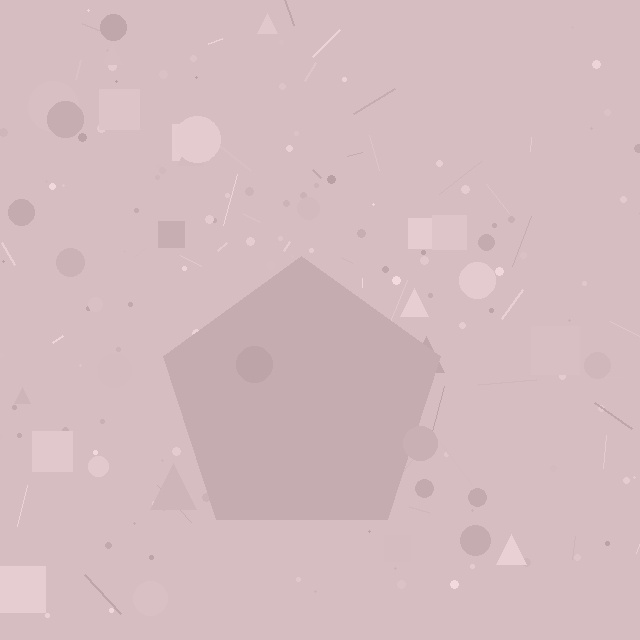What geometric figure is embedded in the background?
A pentagon is embedded in the background.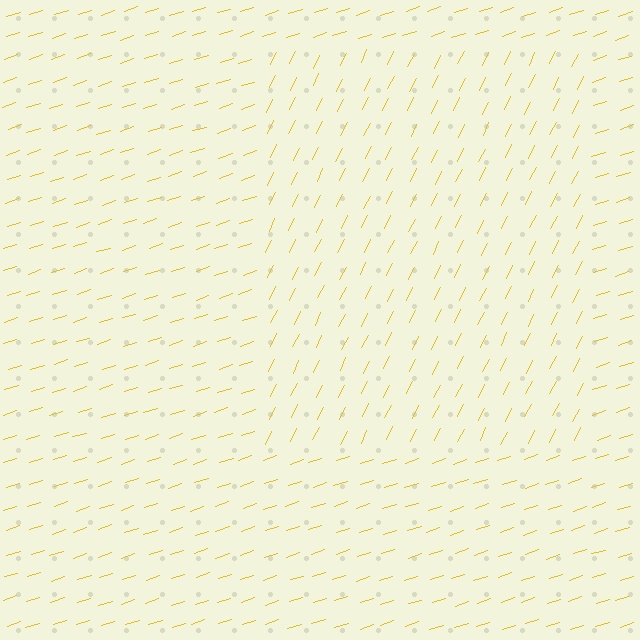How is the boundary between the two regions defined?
The boundary is defined purely by a change in line orientation (approximately 45 degrees difference). All lines are the same color and thickness.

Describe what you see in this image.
The image is filled with small yellow line segments. A rectangle region in the image has lines oriented differently from the surrounding lines, creating a visible texture boundary.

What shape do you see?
I see a rectangle.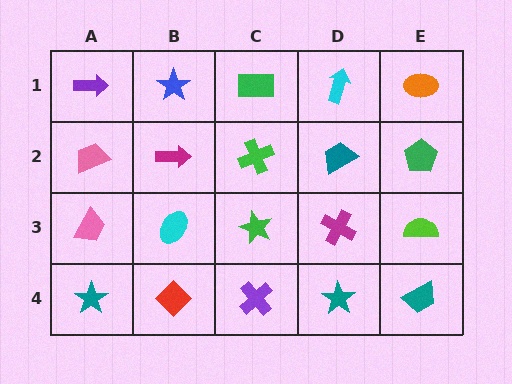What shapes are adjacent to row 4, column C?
A green star (row 3, column C), a red diamond (row 4, column B), a teal star (row 4, column D).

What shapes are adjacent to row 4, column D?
A magenta cross (row 3, column D), a purple cross (row 4, column C), a teal trapezoid (row 4, column E).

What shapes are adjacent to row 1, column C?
A green cross (row 2, column C), a blue star (row 1, column B), a cyan arrow (row 1, column D).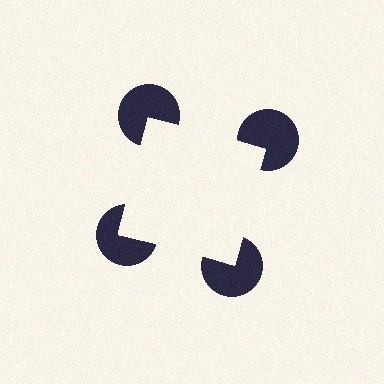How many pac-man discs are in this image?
There are 4 — one at each vertex of the illusory square.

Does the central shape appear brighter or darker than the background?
It typically appears slightly brighter than the background, even though no actual brightness change is drawn.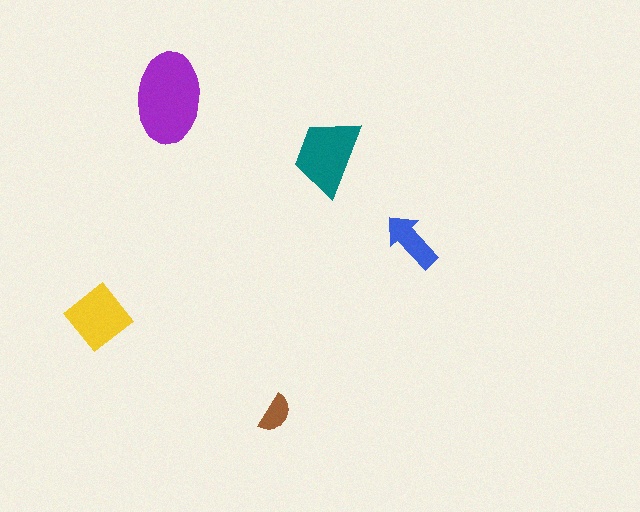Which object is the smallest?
The brown semicircle.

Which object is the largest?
The purple ellipse.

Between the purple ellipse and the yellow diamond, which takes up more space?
The purple ellipse.